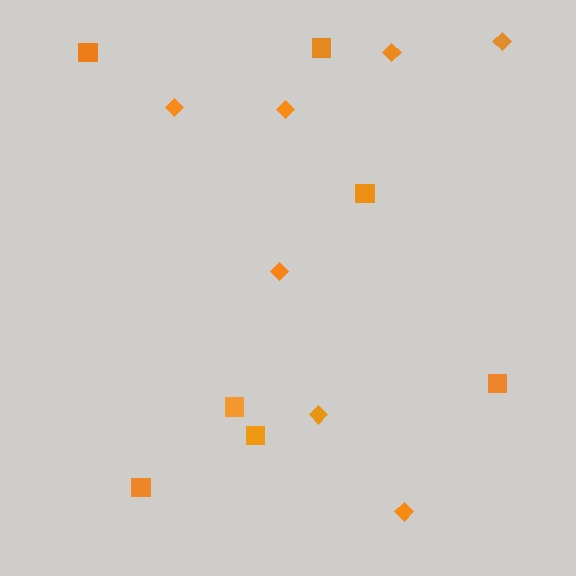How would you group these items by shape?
There are 2 groups: one group of diamonds (7) and one group of squares (7).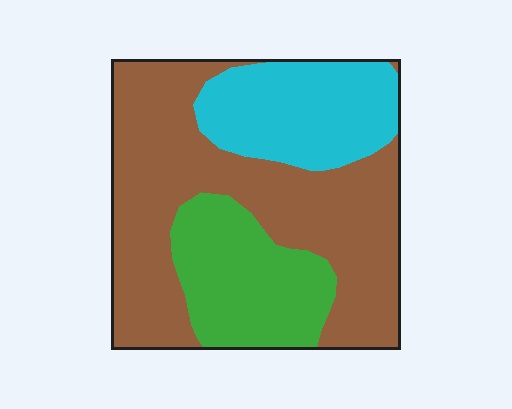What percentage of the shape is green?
Green takes up between a sixth and a third of the shape.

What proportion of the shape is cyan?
Cyan takes up about one fifth (1/5) of the shape.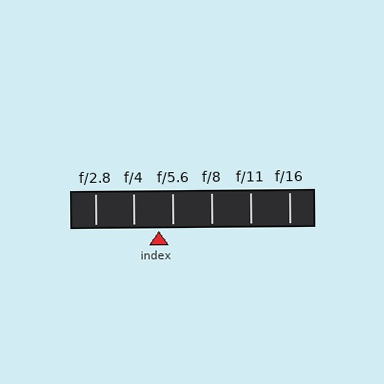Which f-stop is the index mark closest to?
The index mark is closest to f/5.6.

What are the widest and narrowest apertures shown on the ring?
The widest aperture shown is f/2.8 and the narrowest is f/16.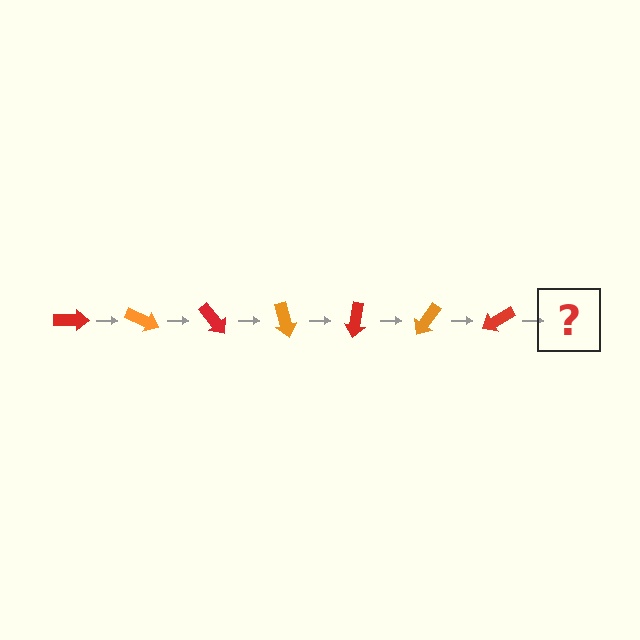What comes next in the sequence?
The next element should be an orange arrow, rotated 175 degrees from the start.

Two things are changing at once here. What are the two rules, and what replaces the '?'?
The two rules are that it rotates 25 degrees each step and the color cycles through red and orange. The '?' should be an orange arrow, rotated 175 degrees from the start.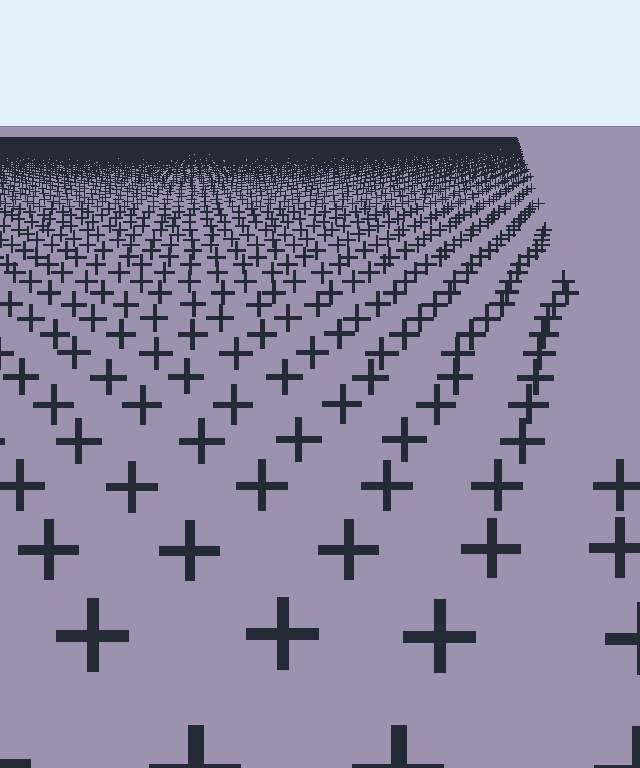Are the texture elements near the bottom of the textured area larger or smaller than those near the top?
Larger. Near the bottom, elements are closer to the viewer and appear at a bigger on-screen size.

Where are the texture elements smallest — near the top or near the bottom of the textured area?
Near the top.